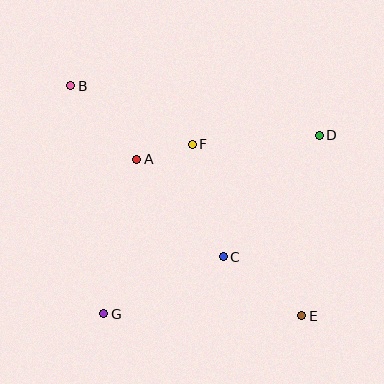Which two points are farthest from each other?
Points B and E are farthest from each other.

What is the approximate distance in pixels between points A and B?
The distance between A and B is approximately 99 pixels.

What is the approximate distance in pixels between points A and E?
The distance between A and E is approximately 228 pixels.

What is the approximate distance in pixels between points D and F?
The distance between D and F is approximately 127 pixels.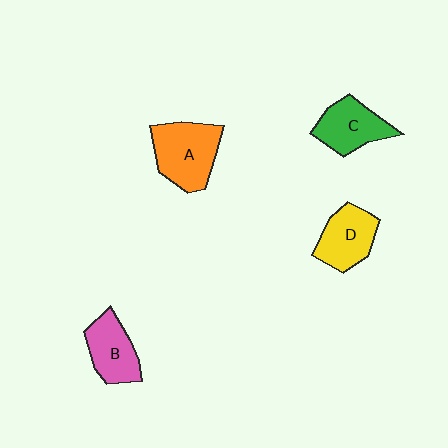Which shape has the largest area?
Shape A (orange).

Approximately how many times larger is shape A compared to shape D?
Approximately 1.3 times.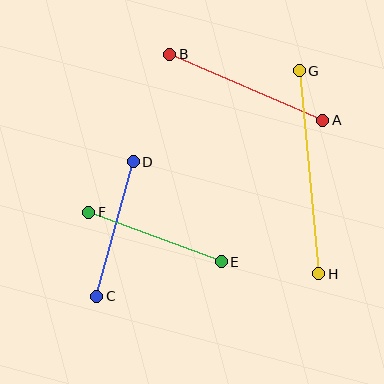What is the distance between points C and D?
The distance is approximately 139 pixels.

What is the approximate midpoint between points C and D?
The midpoint is at approximately (115, 229) pixels.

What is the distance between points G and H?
The distance is approximately 204 pixels.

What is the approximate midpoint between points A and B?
The midpoint is at approximately (246, 87) pixels.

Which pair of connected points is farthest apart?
Points G and H are farthest apart.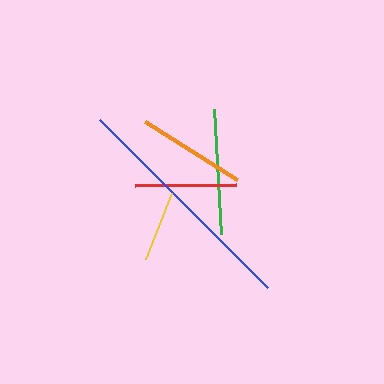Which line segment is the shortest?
The yellow line is the shortest at approximately 71 pixels.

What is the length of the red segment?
The red segment is approximately 101 pixels long.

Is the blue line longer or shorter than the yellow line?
The blue line is longer than the yellow line.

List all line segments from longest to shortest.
From longest to shortest: blue, green, orange, red, yellow.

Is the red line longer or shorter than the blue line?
The blue line is longer than the red line.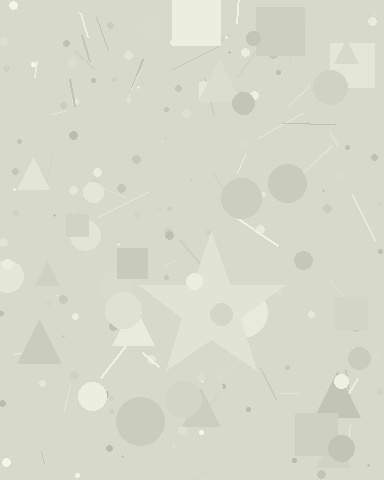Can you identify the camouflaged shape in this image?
The camouflaged shape is a star.